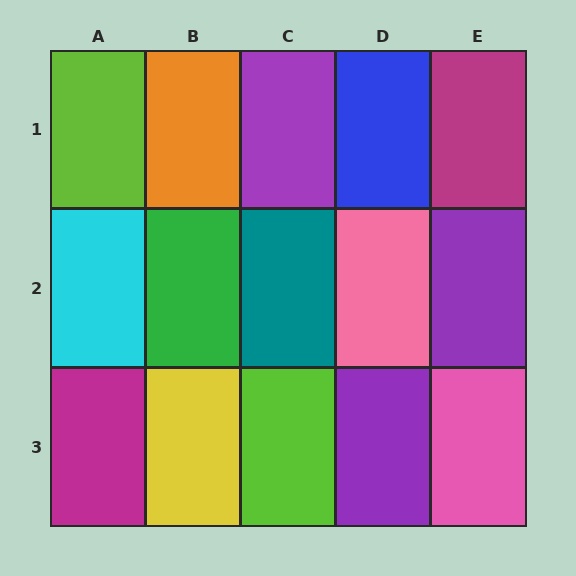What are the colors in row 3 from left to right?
Magenta, yellow, lime, purple, pink.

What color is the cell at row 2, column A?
Cyan.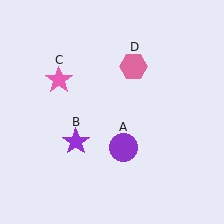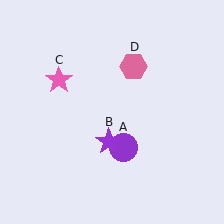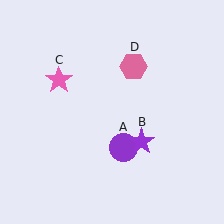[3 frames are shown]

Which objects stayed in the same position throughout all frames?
Purple circle (object A) and pink star (object C) and pink hexagon (object D) remained stationary.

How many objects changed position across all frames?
1 object changed position: purple star (object B).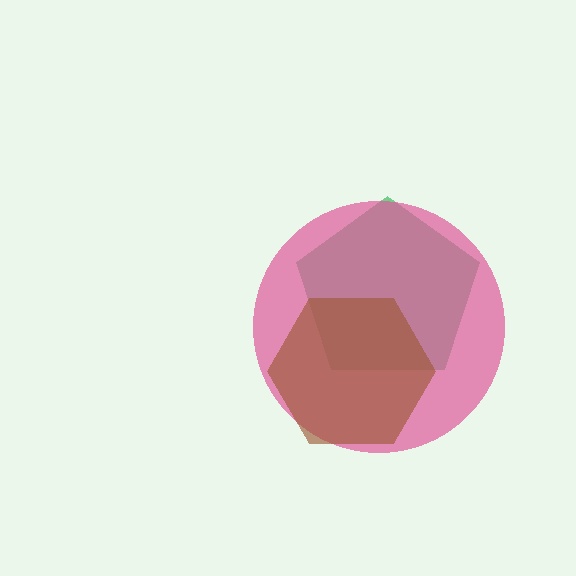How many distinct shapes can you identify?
There are 3 distinct shapes: a green pentagon, a pink circle, a brown hexagon.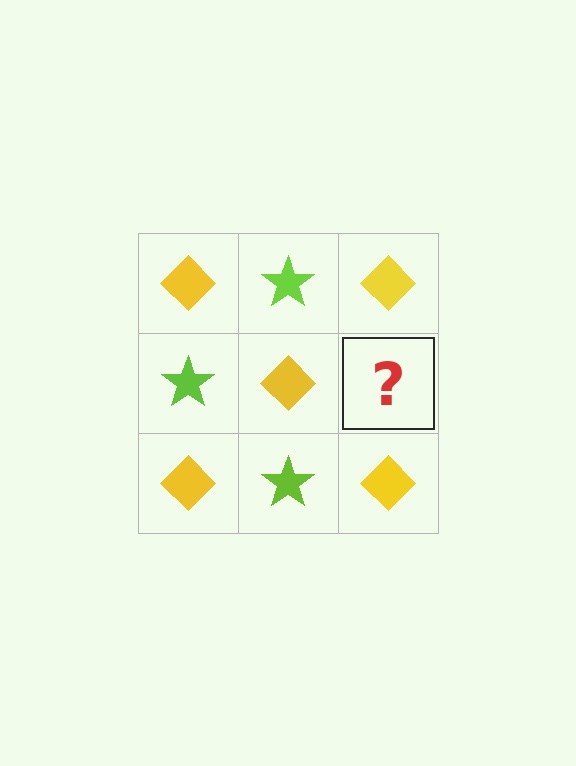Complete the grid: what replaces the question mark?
The question mark should be replaced with a lime star.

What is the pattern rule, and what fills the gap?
The rule is that it alternates yellow diamond and lime star in a checkerboard pattern. The gap should be filled with a lime star.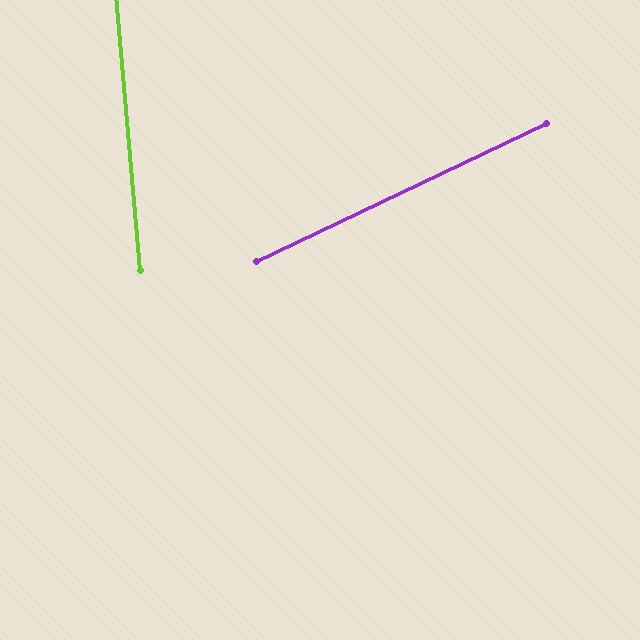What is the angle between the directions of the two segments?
Approximately 69 degrees.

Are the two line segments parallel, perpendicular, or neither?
Neither parallel nor perpendicular — they differ by about 69°.